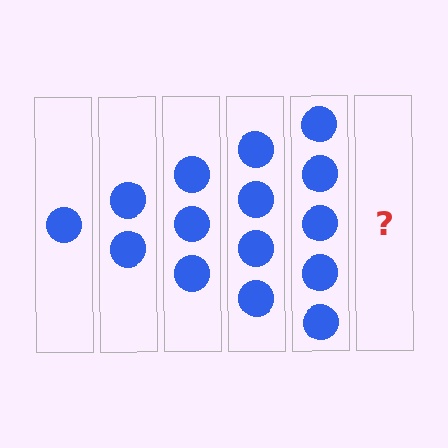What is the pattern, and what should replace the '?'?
The pattern is that each step adds one more circle. The '?' should be 6 circles.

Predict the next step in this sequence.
The next step is 6 circles.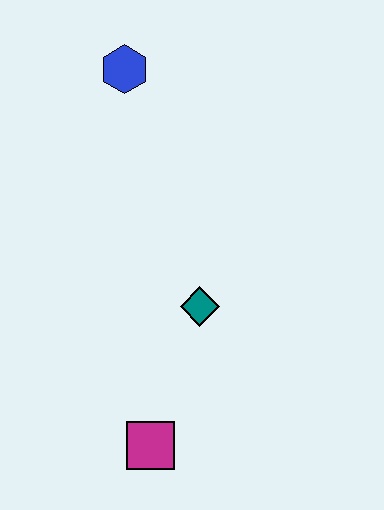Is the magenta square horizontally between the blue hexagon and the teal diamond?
Yes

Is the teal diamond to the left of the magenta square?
No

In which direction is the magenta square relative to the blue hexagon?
The magenta square is below the blue hexagon.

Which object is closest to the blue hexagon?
The teal diamond is closest to the blue hexagon.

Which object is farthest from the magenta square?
The blue hexagon is farthest from the magenta square.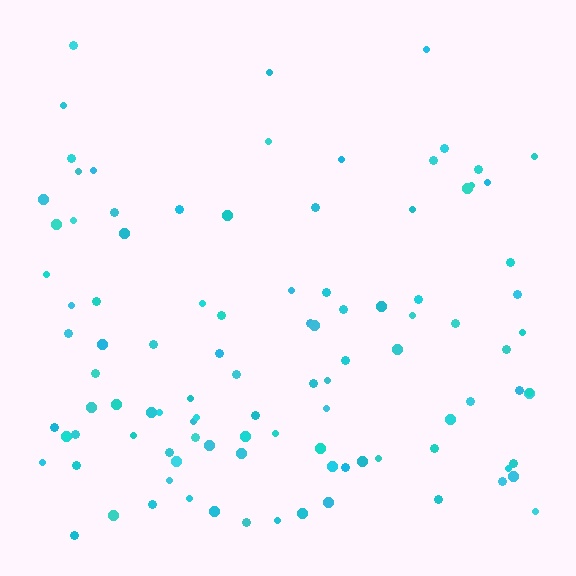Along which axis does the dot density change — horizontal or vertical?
Vertical.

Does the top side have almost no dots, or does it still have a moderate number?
Still a moderate number, just noticeably fewer than the bottom.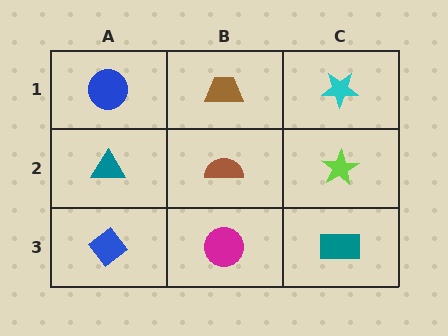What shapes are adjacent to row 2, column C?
A cyan star (row 1, column C), a teal rectangle (row 3, column C), a brown semicircle (row 2, column B).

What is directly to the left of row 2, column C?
A brown semicircle.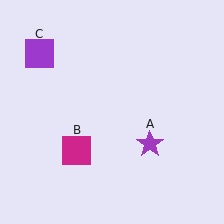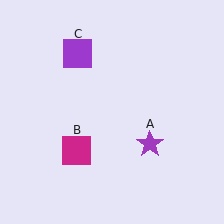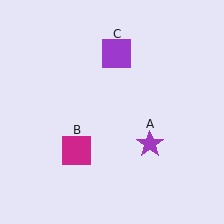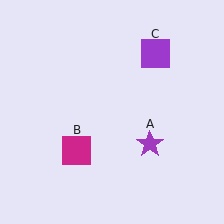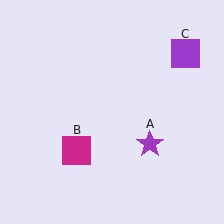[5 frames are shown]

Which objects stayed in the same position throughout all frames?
Purple star (object A) and magenta square (object B) remained stationary.